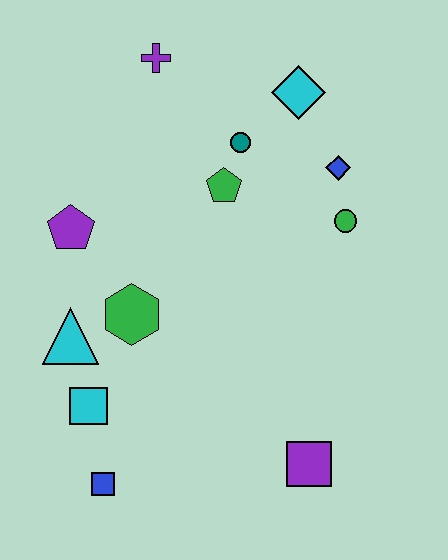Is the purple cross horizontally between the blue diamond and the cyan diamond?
No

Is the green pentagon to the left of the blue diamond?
Yes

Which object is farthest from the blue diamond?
The blue square is farthest from the blue diamond.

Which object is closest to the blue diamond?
The green circle is closest to the blue diamond.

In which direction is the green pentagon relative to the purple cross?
The green pentagon is below the purple cross.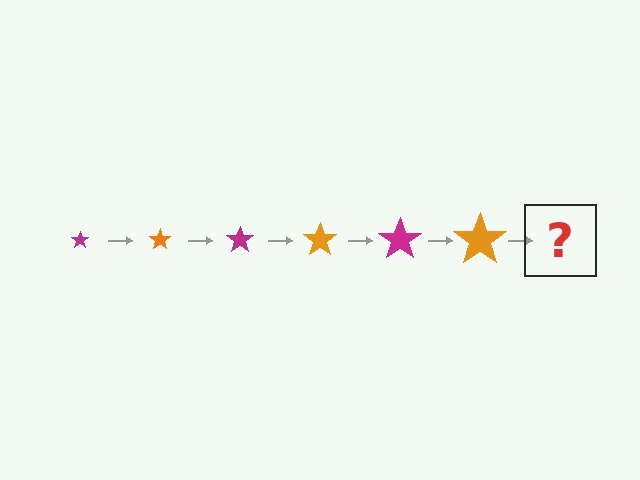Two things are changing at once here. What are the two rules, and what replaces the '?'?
The two rules are that the star grows larger each step and the color cycles through magenta and orange. The '?' should be a magenta star, larger than the previous one.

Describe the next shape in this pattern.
It should be a magenta star, larger than the previous one.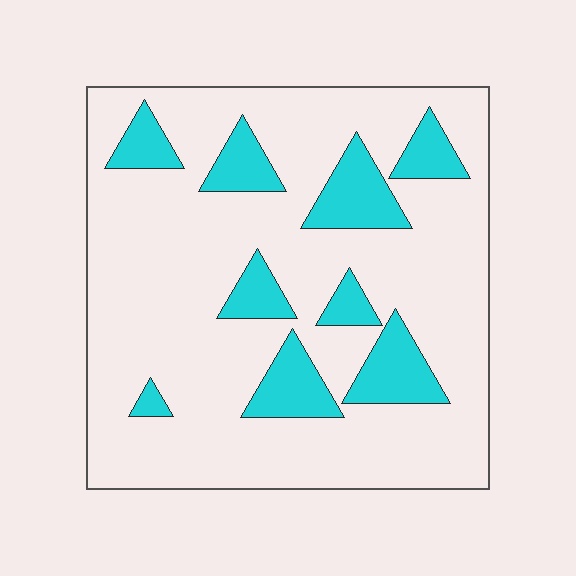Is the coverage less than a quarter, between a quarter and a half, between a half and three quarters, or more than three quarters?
Less than a quarter.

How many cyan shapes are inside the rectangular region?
9.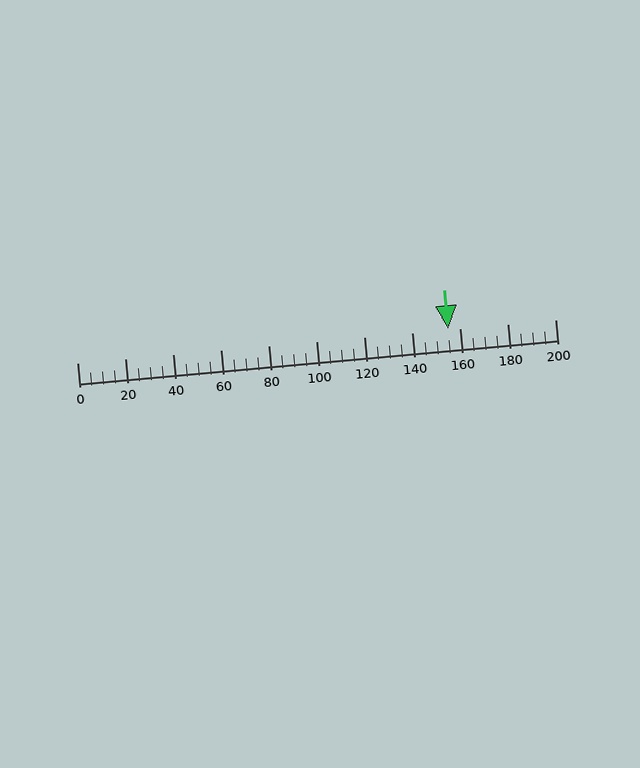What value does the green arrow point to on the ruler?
The green arrow points to approximately 155.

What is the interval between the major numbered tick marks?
The major tick marks are spaced 20 units apart.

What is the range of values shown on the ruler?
The ruler shows values from 0 to 200.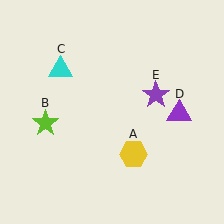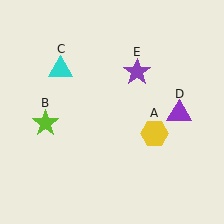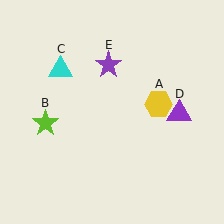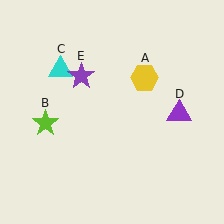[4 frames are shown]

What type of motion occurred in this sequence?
The yellow hexagon (object A), purple star (object E) rotated counterclockwise around the center of the scene.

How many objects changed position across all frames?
2 objects changed position: yellow hexagon (object A), purple star (object E).